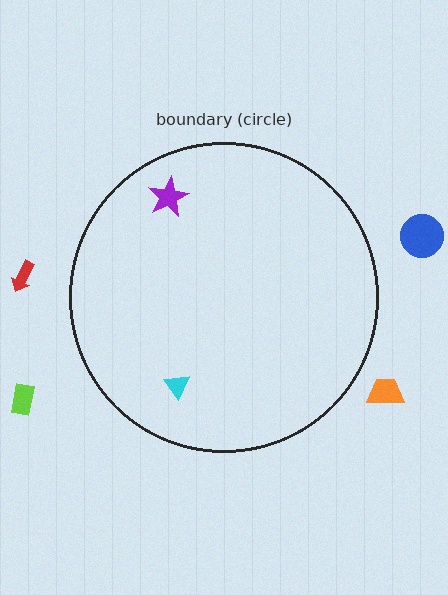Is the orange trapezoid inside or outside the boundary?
Outside.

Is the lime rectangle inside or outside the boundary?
Outside.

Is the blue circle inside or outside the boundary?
Outside.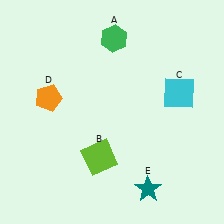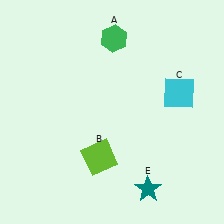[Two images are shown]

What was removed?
The orange pentagon (D) was removed in Image 2.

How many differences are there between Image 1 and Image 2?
There is 1 difference between the two images.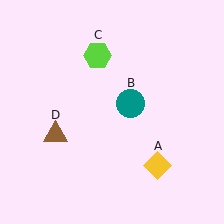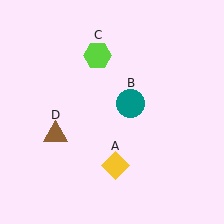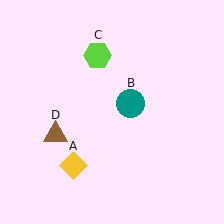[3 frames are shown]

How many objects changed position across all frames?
1 object changed position: yellow diamond (object A).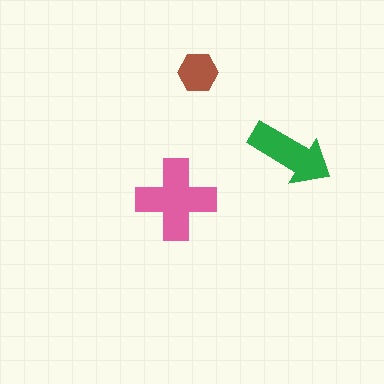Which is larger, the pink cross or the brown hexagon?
The pink cross.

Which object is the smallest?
The brown hexagon.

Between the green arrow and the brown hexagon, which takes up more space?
The green arrow.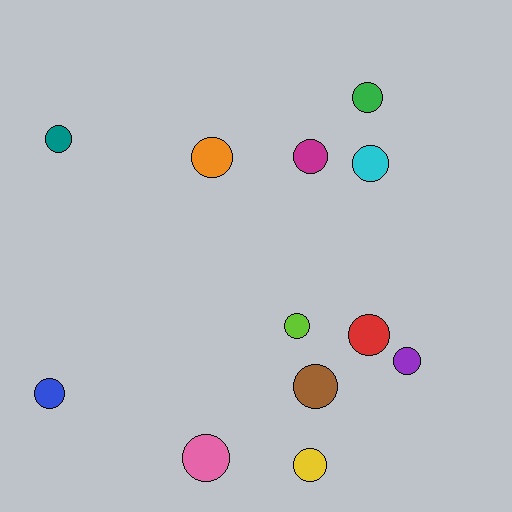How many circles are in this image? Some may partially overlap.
There are 12 circles.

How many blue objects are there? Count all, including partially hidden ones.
There is 1 blue object.